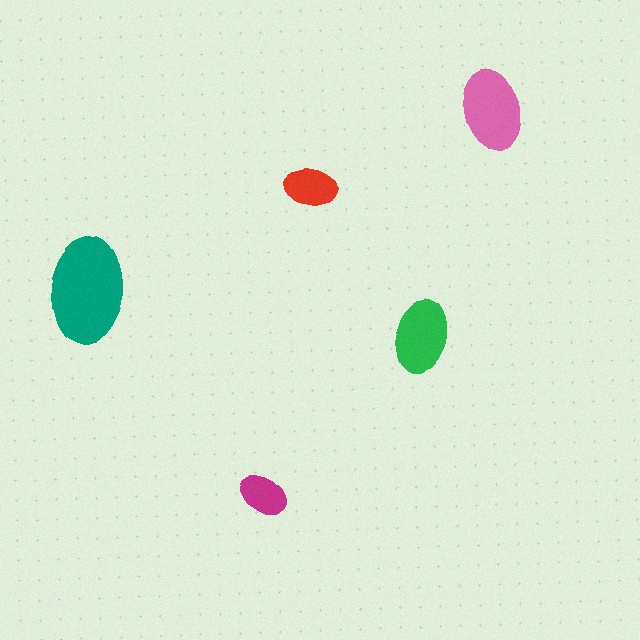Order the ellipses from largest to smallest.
the teal one, the pink one, the green one, the red one, the magenta one.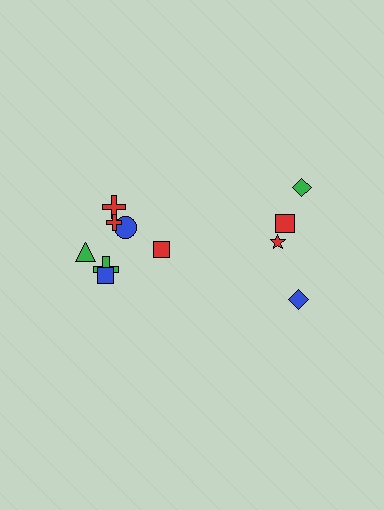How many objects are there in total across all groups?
There are 11 objects.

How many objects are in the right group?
There are 4 objects.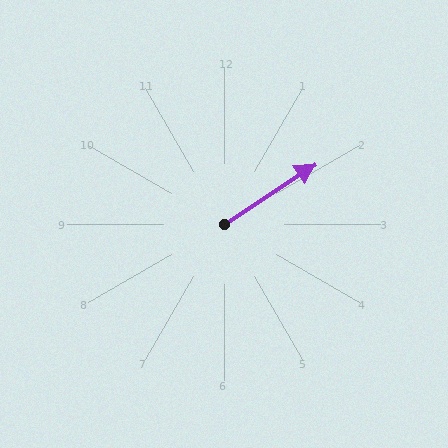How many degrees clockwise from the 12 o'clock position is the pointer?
Approximately 56 degrees.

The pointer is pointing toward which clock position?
Roughly 2 o'clock.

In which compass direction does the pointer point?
Northeast.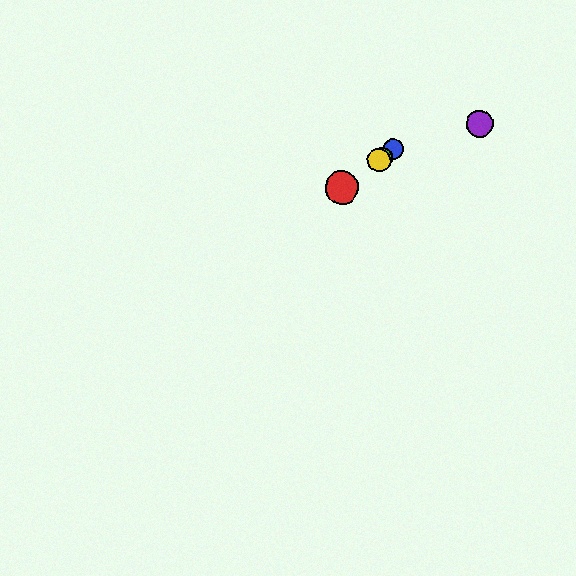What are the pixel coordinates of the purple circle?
The purple circle is at (479, 124).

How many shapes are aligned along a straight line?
4 shapes (the red circle, the blue circle, the green circle, the yellow circle) are aligned along a straight line.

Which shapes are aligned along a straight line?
The red circle, the blue circle, the green circle, the yellow circle are aligned along a straight line.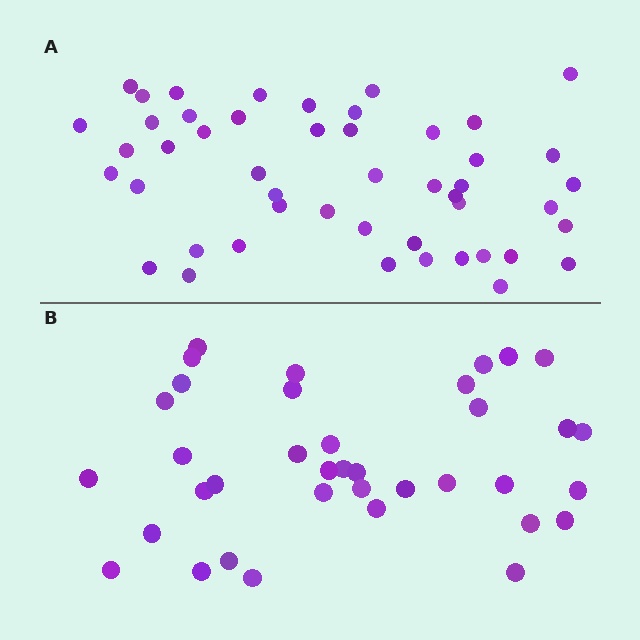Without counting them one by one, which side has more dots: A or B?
Region A (the top region) has more dots.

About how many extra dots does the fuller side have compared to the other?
Region A has roughly 12 or so more dots than region B.